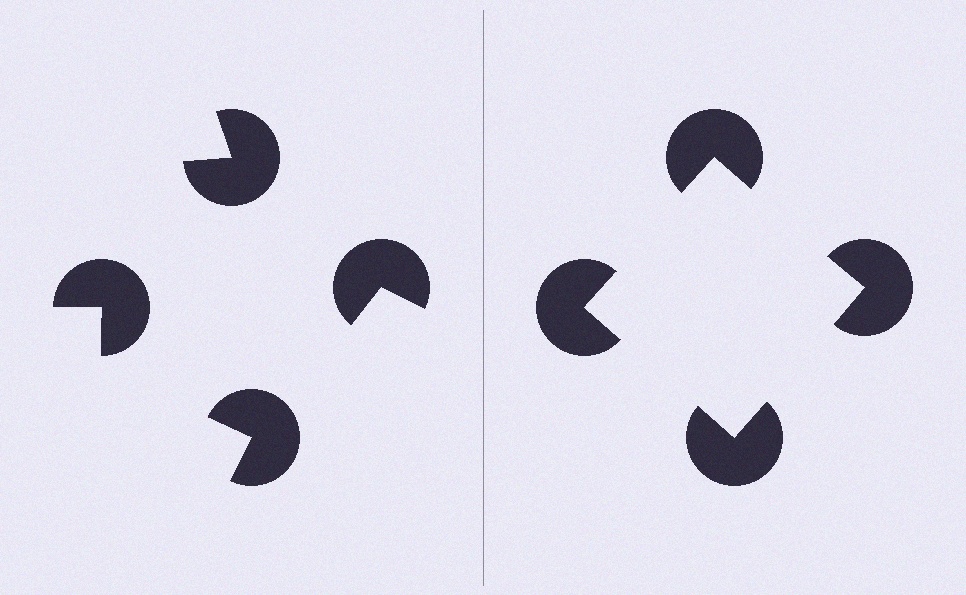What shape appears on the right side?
An illusory square.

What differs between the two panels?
The pac-man discs are positioned identically on both sides; only the wedge orientations differ. On the right they align to a square; on the left they are misaligned.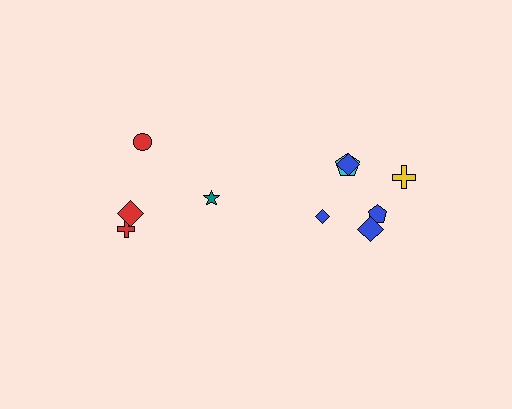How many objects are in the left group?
There are 4 objects.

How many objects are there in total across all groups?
There are 10 objects.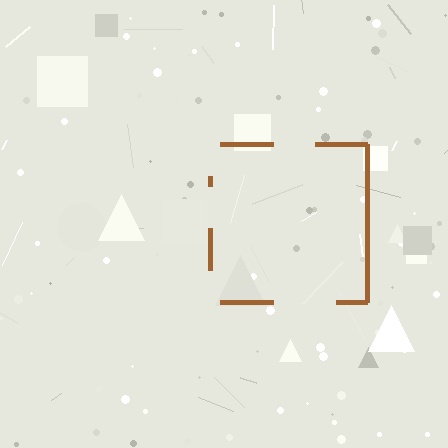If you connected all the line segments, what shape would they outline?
They would outline a square.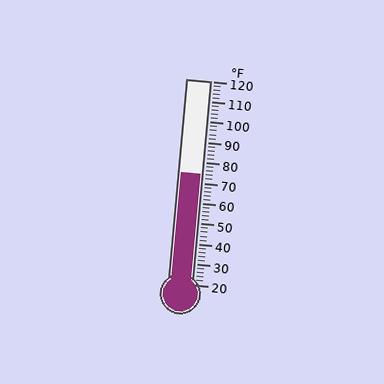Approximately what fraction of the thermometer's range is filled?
The thermometer is filled to approximately 55% of its range.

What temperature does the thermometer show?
The thermometer shows approximately 74°F.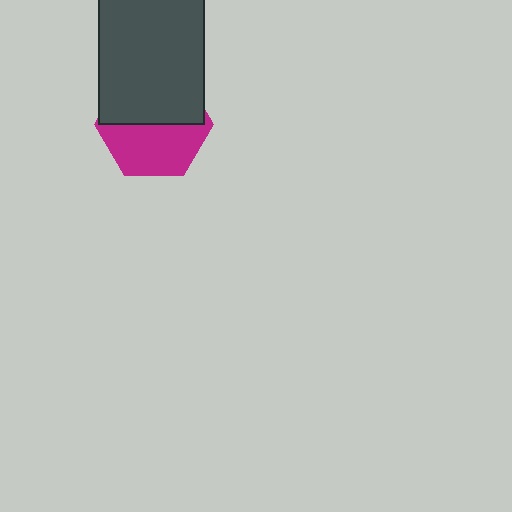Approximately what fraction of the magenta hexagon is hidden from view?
Roughly 51% of the magenta hexagon is hidden behind the dark gray rectangle.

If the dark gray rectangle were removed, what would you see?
You would see the complete magenta hexagon.